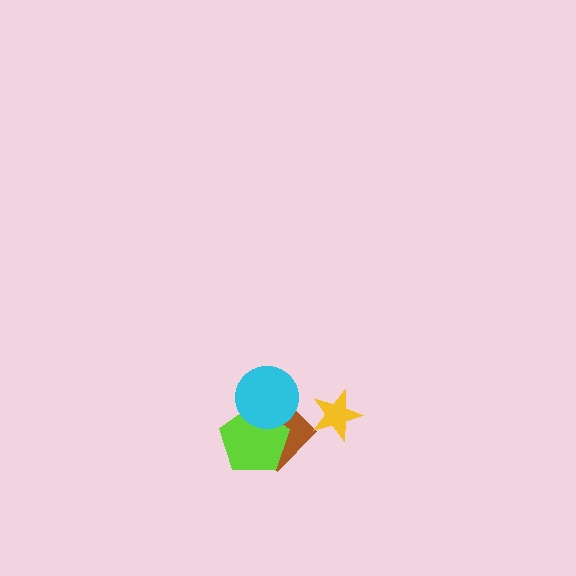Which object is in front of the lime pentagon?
The cyan circle is in front of the lime pentagon.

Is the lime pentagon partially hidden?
Yes, it is partially covered by another shape.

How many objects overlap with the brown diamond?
2 objects overlap with the brown diamond.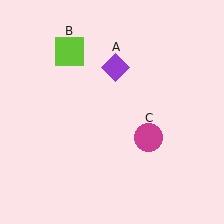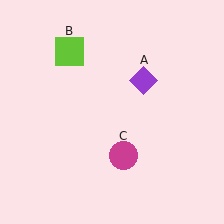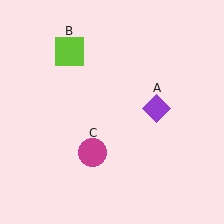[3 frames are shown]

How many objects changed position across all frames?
2 objects changed position: purple diamond (object A), magenta circle (object C).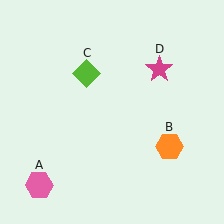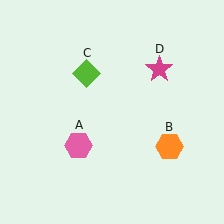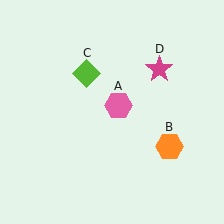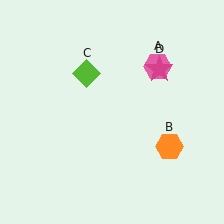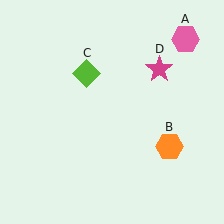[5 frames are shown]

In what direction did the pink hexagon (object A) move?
The pink hexagon (object A) moved up and to the right.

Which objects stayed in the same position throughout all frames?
Orange hexagon (object B) and lime diamond (object C) and magenta star (object D) remained stationary.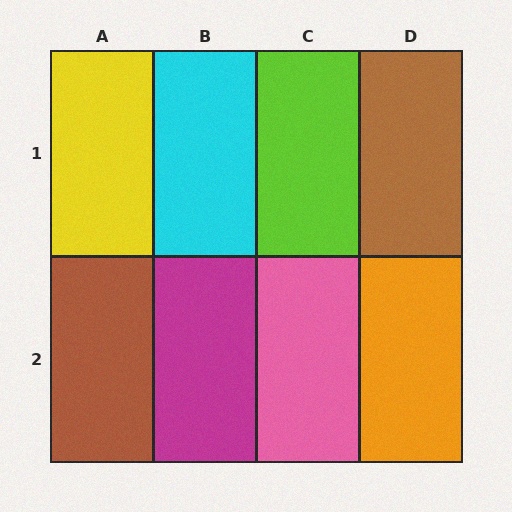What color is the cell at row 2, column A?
Brown.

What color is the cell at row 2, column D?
Orange.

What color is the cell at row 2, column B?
Magenta.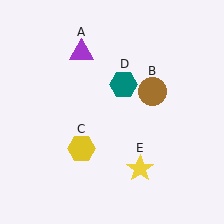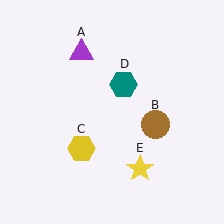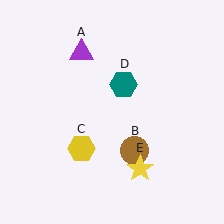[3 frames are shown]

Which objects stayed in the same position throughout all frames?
Purple triangle (object A) and yellow hexagon (object C) and teal hexagon (object D) and yellow star (object E) remained stationary.